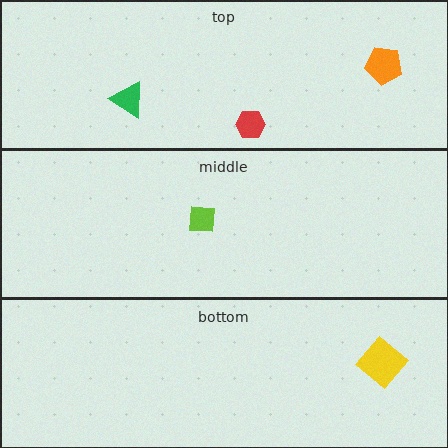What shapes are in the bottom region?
The yellow diamond.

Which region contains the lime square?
The middle region.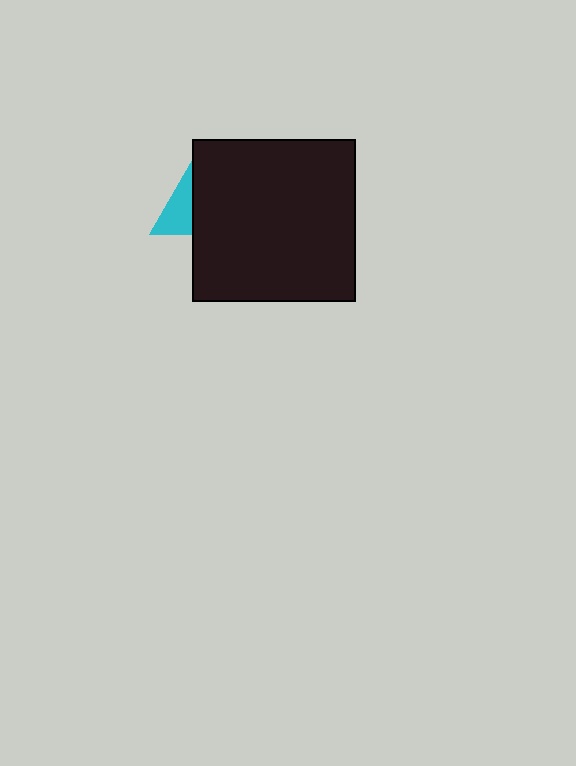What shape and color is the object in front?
The object in front is a black square.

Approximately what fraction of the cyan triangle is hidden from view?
Roughly 56% of the cyan triangle is hidden behind the black square.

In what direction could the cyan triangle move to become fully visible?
The cyan triangle could move left. That would shift it out from behind the black square entirely.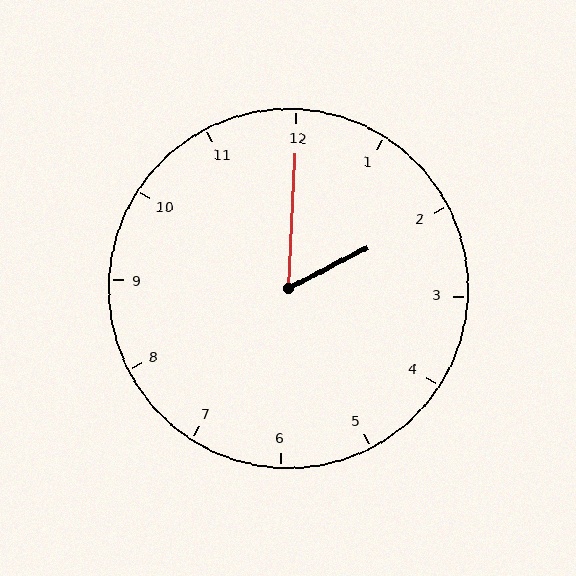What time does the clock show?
2:00.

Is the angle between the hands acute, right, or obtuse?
It is acute.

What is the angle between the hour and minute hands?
Approximately 60 degrees.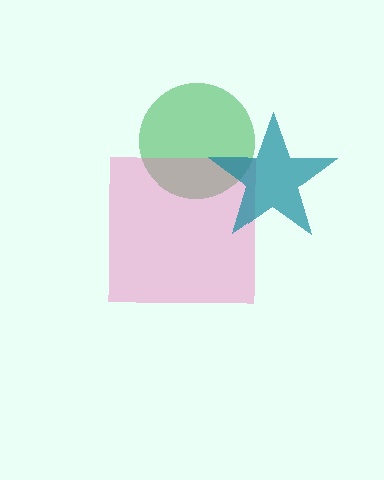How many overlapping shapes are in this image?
There are 3 overlapping shapes in the image.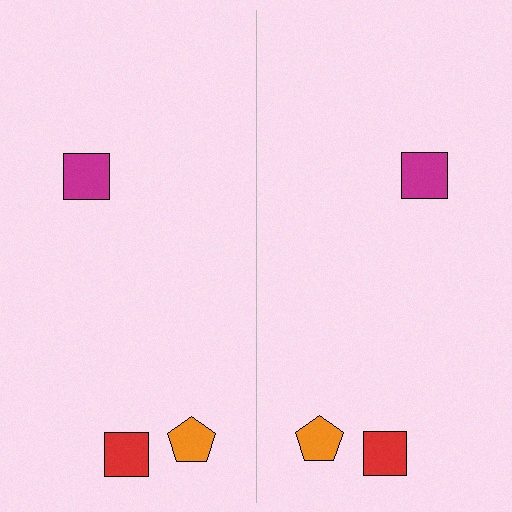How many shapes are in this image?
There are 6 shapes in this image.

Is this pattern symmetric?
Yes, this pattern has bilateral (reflection) symmetry.